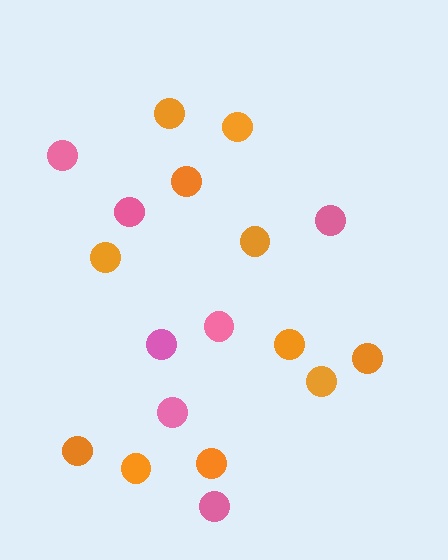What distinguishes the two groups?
There are 2 groups: one group of pink circles (7) and one group of orange circles (11).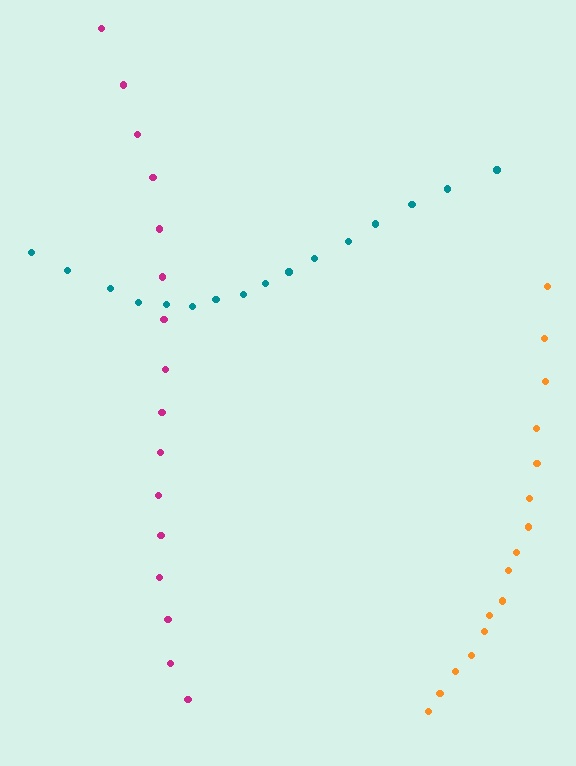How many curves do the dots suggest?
There are 3 distinct paths.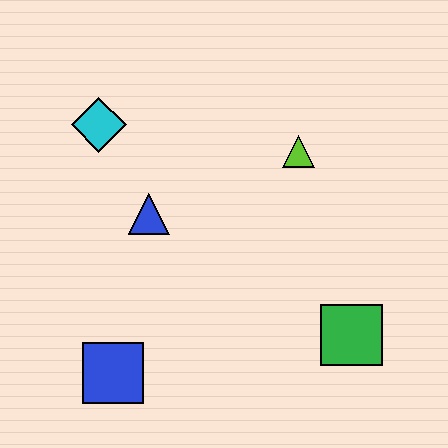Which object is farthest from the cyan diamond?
The green square is farthest from the cyan diamond.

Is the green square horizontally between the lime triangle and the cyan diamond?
No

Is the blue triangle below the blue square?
No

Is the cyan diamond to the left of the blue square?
Yes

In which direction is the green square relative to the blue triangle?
The green square is to the right of the blue triangle.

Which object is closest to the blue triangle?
The cyan diamond is closest to the blue triangle.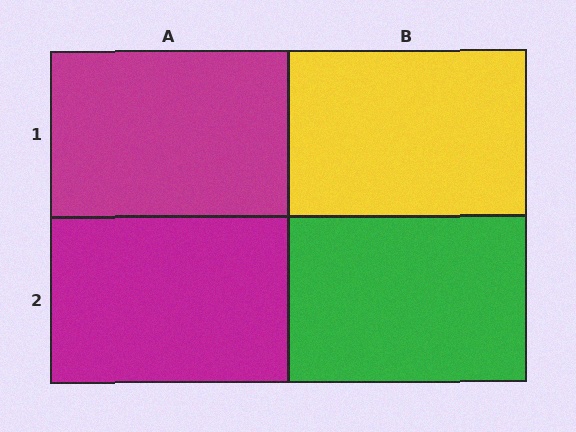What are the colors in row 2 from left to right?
Magenta, green.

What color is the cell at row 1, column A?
Magenta.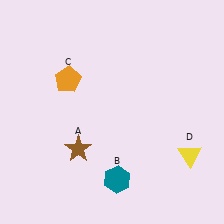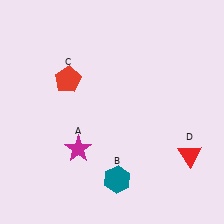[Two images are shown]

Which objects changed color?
A changed from brown to magenta. C changed from orange to red. D changed from yellow to red.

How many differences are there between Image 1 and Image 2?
There are 3 differences between the two images.